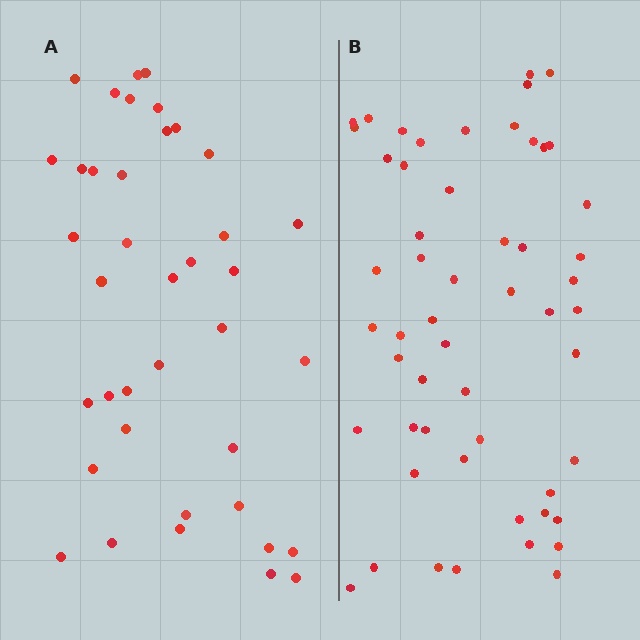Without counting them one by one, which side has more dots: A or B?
Region B (the right region) has more dots.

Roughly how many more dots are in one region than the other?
Region B has approximately 15 more dots than region A.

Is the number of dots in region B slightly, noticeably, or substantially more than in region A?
Region B has noticeably more, but not dramatically so. The ratio is roughly 1.4 to 1.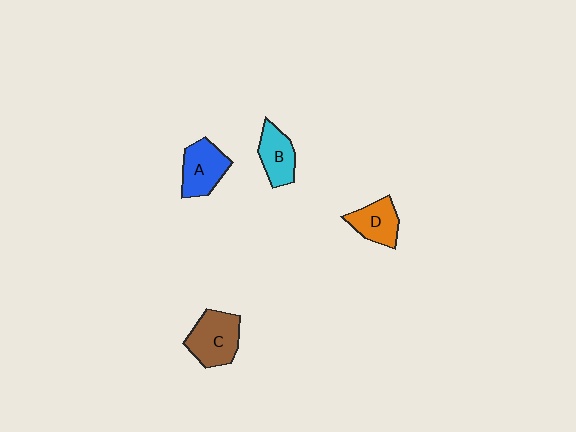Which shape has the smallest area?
Shape D (orange).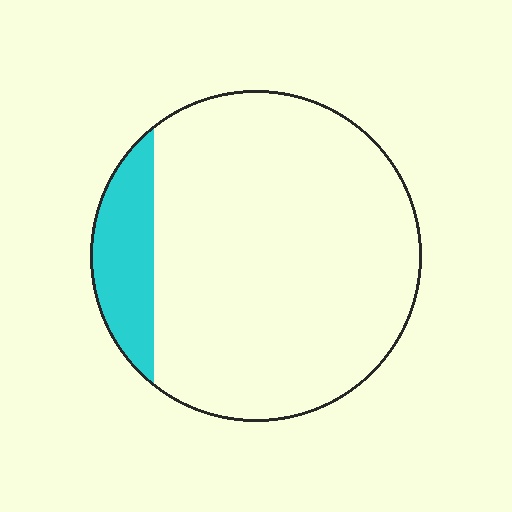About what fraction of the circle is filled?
About one eighth (1/8).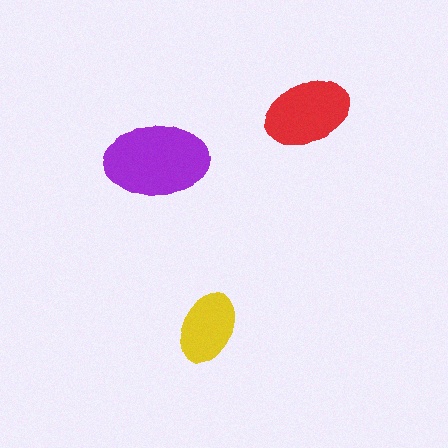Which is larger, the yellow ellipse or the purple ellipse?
The purple one.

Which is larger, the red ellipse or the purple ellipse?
The purple one.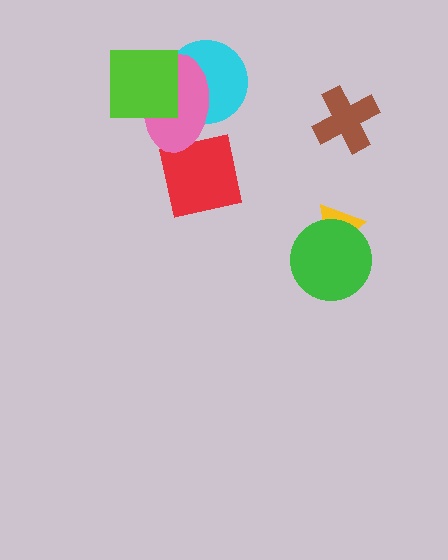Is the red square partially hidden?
Yes, it is partially covered by another shape.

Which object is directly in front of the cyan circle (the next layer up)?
The pink ellipse is directly in front of the cyan circle.